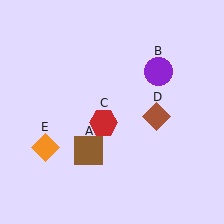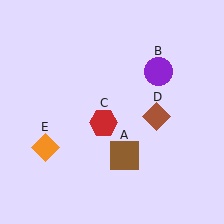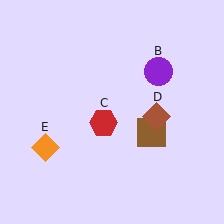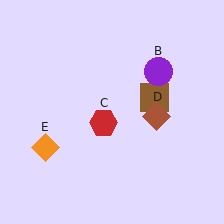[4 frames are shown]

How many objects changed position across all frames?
1 object changed position: brown square (object A).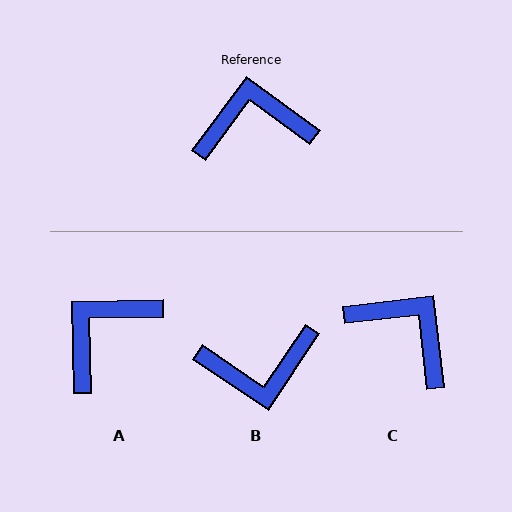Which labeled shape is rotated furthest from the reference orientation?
B, about 177 degrees away.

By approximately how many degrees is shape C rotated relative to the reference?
Approximately 47 degrees clockwise.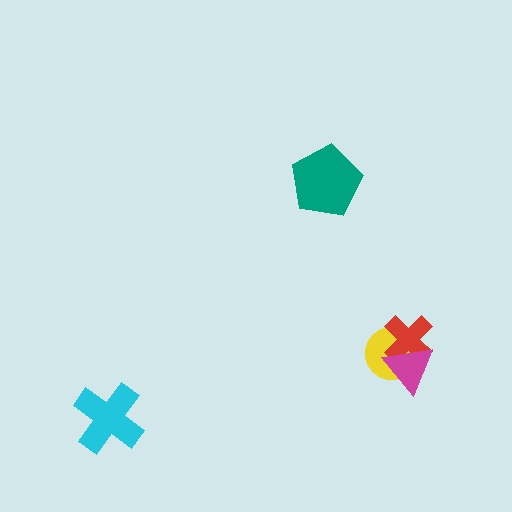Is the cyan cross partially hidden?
No, no other shape covers it.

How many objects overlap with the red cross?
2 objects overlap with the red cross.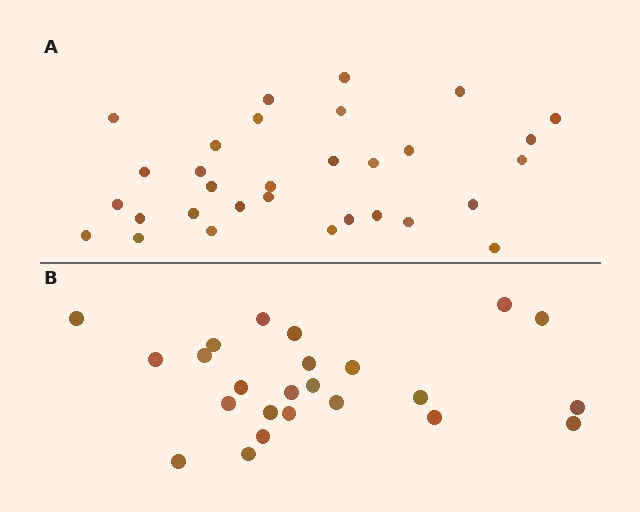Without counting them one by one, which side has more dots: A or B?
Region A (the top region) has more dots.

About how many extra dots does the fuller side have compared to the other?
Region A has roughly 8 or so more dots than region B.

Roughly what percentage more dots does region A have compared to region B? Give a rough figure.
About 30% more.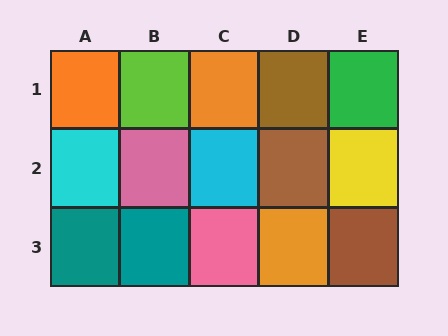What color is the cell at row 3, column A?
Teal.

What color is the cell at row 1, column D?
Brown.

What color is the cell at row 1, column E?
Green.